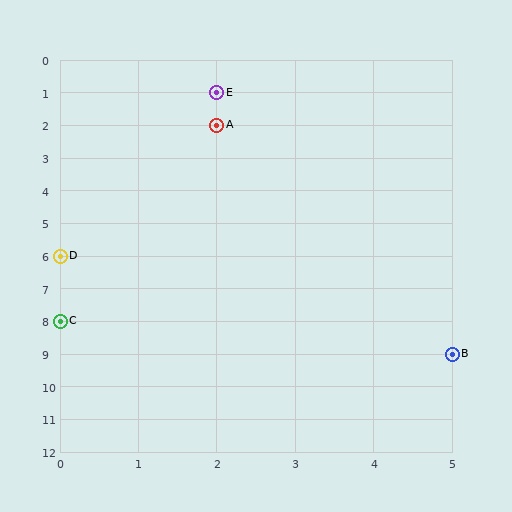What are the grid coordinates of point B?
Point B is at grid coordinates (5, 9).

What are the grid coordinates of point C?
Point C is at grid coordinates (0, 8).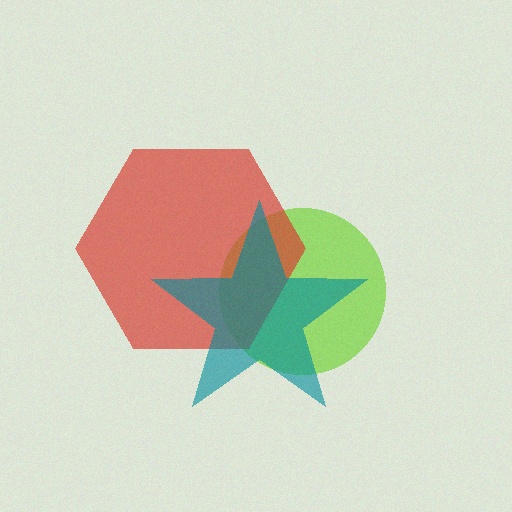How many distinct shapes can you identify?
There are 3 distinct shapes: a lime circle, a red hexagon, a teal star.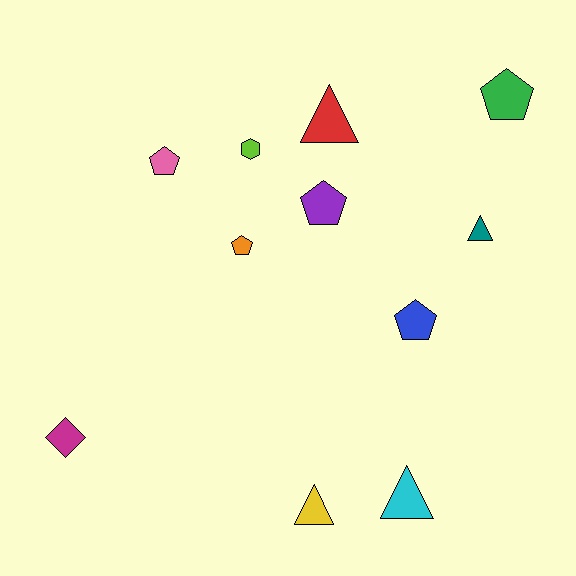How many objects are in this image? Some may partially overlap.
There are 11 objects.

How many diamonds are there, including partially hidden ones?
There is 1 diamond.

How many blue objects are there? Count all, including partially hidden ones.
There is 1 blue object.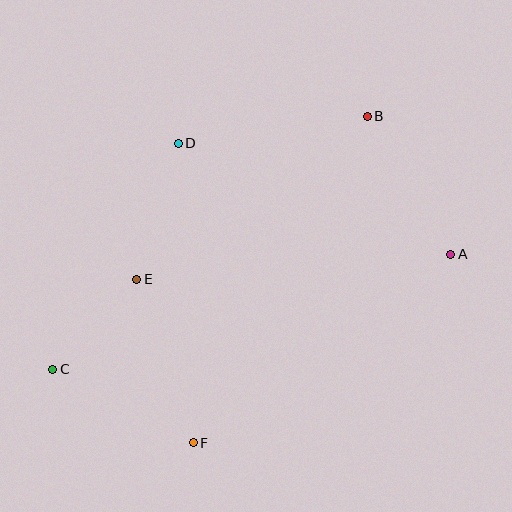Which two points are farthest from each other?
Points A and C are farthest from each other.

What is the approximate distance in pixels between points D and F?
The distance between D and F is approximately 300 pixels.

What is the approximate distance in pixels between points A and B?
The distance between A and B is approximately 162 pixels.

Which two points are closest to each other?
Points C and E are closest to each other.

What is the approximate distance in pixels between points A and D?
The distance between A and D is approximately 294 pixels.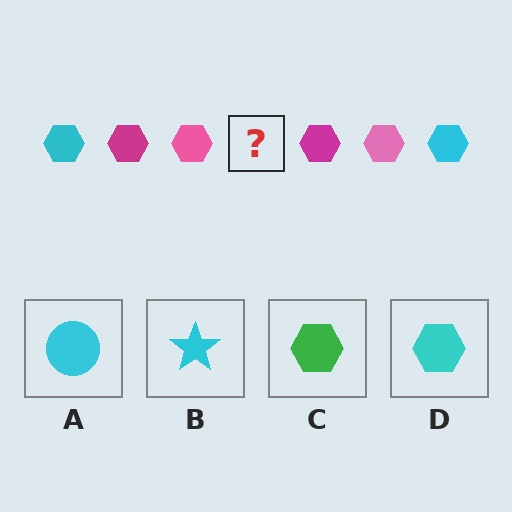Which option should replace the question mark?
Option D.